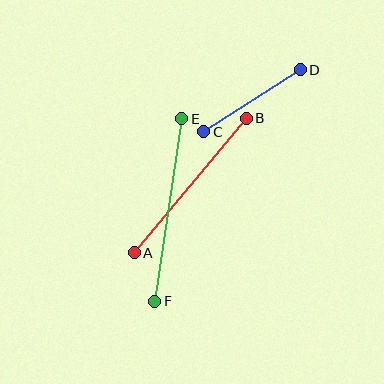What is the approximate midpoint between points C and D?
The midpoint is at approximately (252, 101) pixels.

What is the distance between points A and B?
The distance is approximately 175 pixels.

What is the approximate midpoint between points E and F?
The midpoint is at approximately (168, 210) pixels.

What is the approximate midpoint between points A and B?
The midpoint is at approximately (190, 185) pixels.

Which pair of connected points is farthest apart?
Points E and F are farthest apart.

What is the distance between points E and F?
The distance is approximately 185 pixels.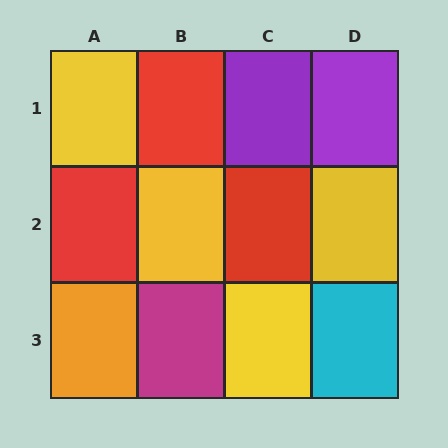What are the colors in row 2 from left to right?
Red, yellow, red, yellow.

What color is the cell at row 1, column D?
Purple.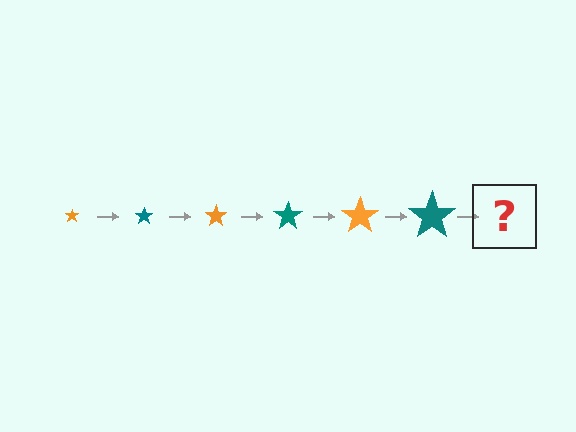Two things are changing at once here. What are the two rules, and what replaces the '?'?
The two rules are that the star grows larger each step and the color cycles through orange and teal. The '?' should be an orange star, larger than the previous one.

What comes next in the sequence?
The next element should be an orange star, larger than the previous one.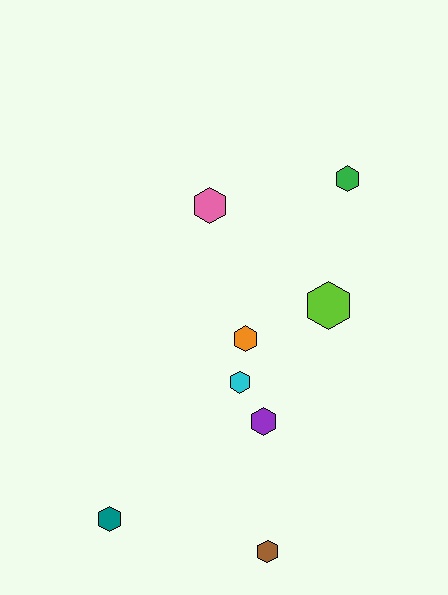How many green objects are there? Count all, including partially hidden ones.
There is 1 green object.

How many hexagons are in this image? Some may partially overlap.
There are 8 hexagons.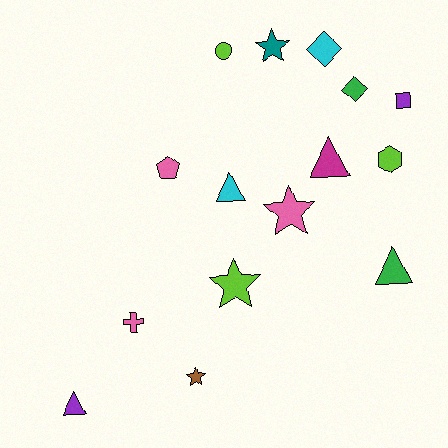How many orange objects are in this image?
There are no orange objects.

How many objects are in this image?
There are 15 objects.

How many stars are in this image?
There are 4 stars.